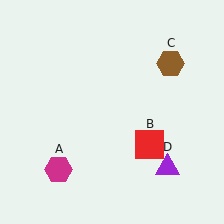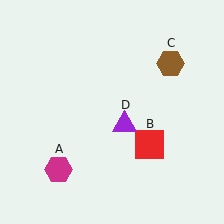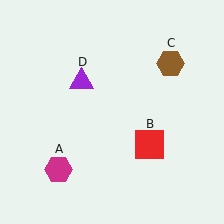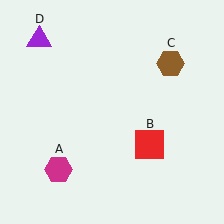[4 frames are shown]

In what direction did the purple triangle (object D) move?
The purple triangle (object D) moved up and to the left.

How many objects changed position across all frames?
1 object changed position: purple triangle (object D).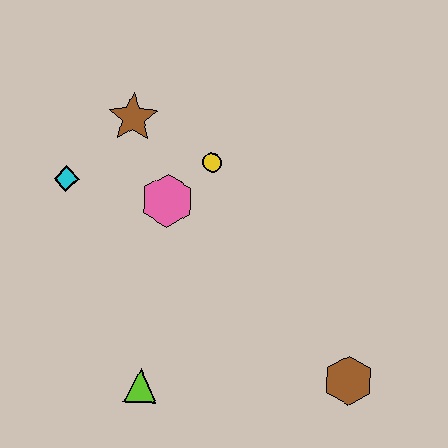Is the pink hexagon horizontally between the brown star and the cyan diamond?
No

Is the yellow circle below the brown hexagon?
No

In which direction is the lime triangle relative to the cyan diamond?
The lime triangle is below the cyan diamond.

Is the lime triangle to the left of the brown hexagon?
Yes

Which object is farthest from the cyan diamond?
The brown hexagon is farthest from the cyan diamond.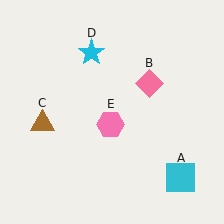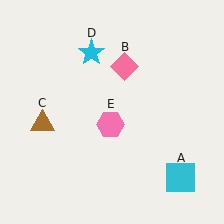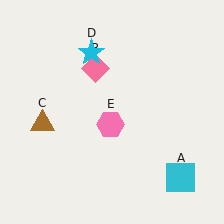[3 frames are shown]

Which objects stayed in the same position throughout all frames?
Cyan square (object A) and brown triangle (object C) and cyan star (object D) and pink hexagon (object E) remained stationary.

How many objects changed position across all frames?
1 object changed position: pink diamond (object B).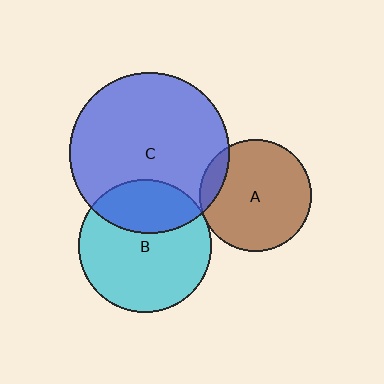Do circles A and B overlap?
Yes.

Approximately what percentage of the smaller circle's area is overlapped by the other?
Approximately 5%.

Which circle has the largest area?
Circle C (blue).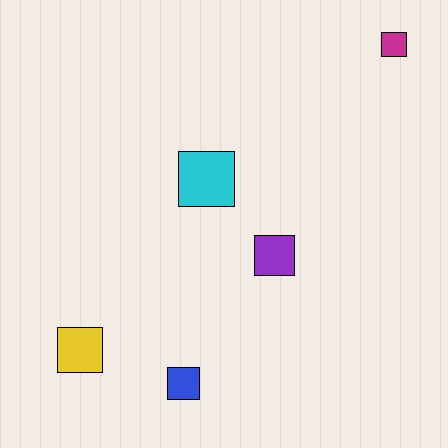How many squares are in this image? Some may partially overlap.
There are 5 squares.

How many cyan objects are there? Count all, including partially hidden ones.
There is 1 cyan object.